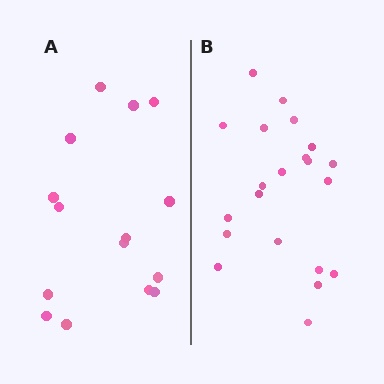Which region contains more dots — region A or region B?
Region B (the right region) has more dots.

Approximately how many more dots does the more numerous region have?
Region B has about 6 more dots than region A.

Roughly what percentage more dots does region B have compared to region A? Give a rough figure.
About 40% more.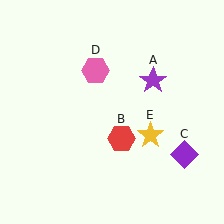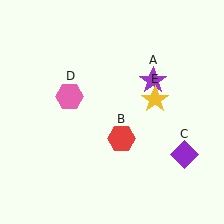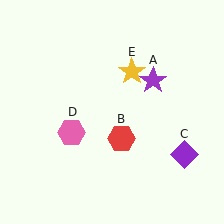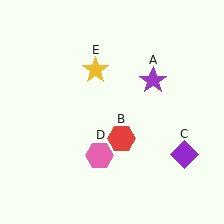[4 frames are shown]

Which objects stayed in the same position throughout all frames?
Purple star (object A) and red hexagon (object B) and purple diamond (object C) remained stationary.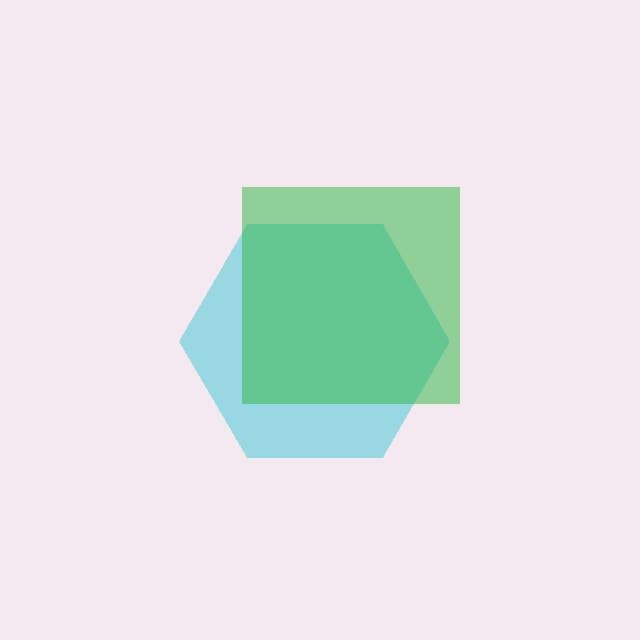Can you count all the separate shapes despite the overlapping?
Yes, there are 2 separate shapes.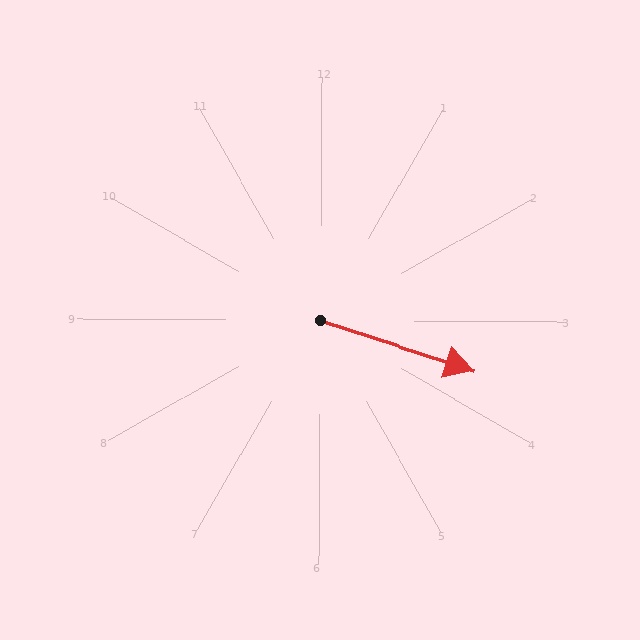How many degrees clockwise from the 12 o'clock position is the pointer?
Approximately 108 degrees.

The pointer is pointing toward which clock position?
Roughly 4 o'clock.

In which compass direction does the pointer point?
East.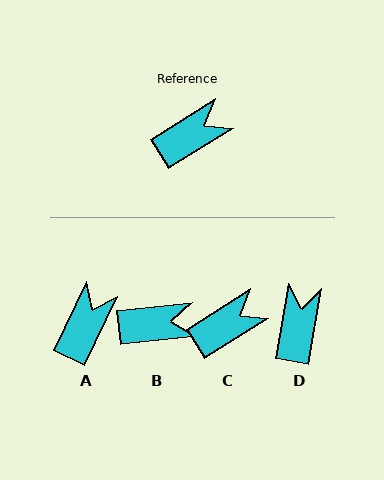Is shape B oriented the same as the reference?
No, it is off by about 25 degrees.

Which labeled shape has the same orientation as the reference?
C.